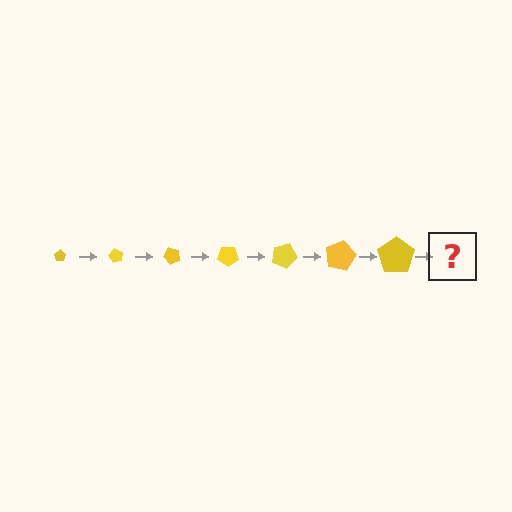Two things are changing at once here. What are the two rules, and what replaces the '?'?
The two rules are that the pentagon grows larger each step and it rotates 60 degrees each step. The '?' should be a pentagon, larger than the previous one and rotated 420 degrees from the start.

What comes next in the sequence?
The next element should be a pentagon, larger than the previous one and rotated 420 degrees from the start.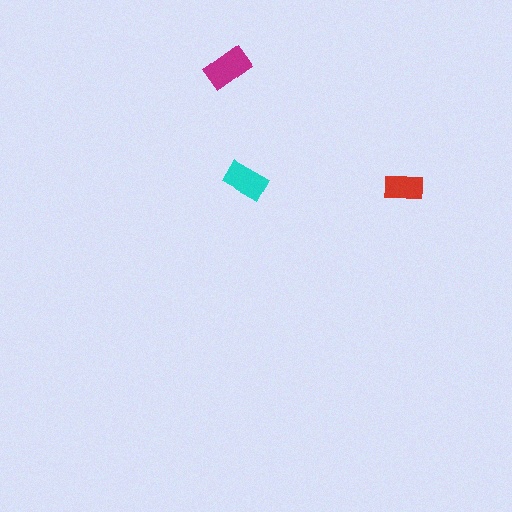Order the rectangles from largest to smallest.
the magenta one, the cyan one, the red one.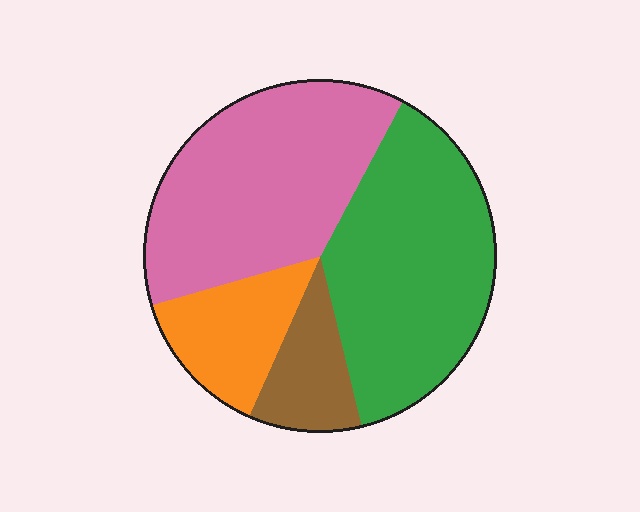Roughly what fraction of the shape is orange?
Orange covers roughly 15% of the shape.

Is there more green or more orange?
Green.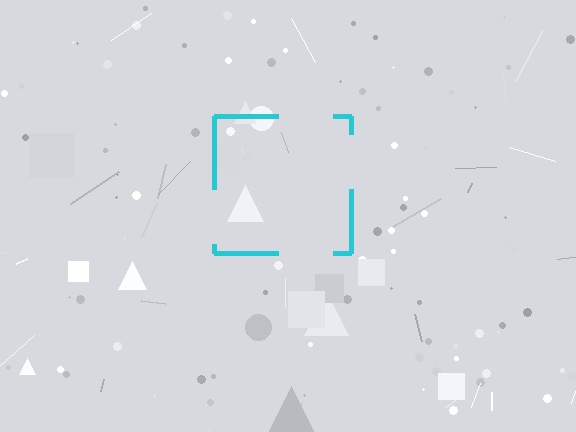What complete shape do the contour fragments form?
The contour fragments form a square.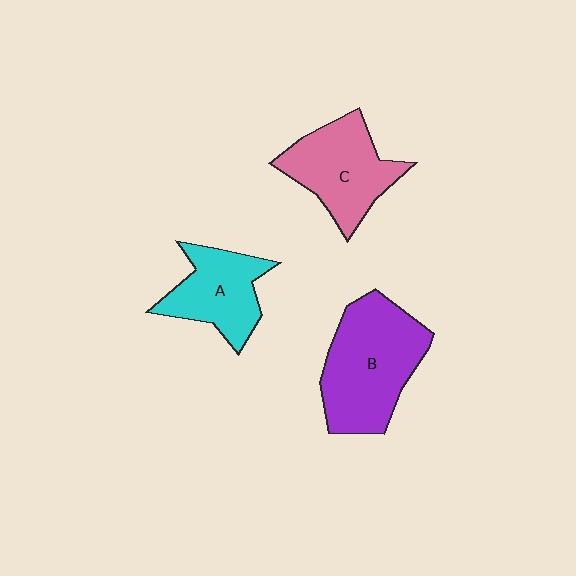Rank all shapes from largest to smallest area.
From largest to smallest: B (purple), C (pink), A (cyan).